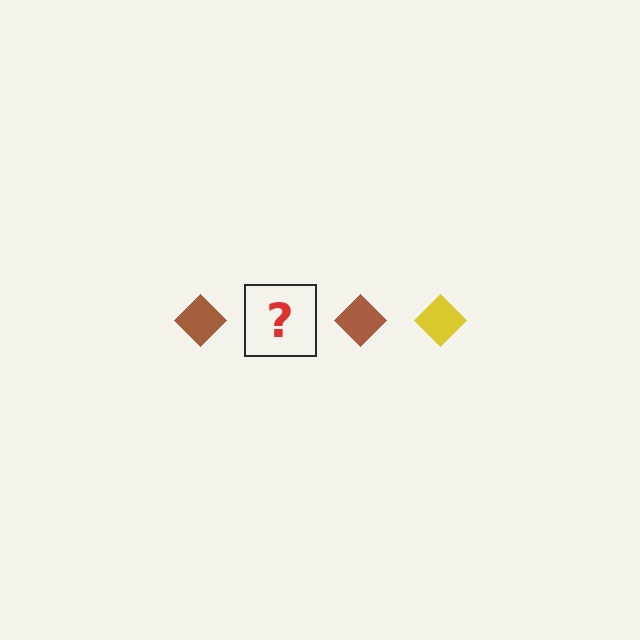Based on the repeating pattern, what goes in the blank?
The blank should be a yellow diamond.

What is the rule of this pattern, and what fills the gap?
The rule is that the pattern cycles through brown, yellow diamonds. The gap should be filled with a yellow diamond.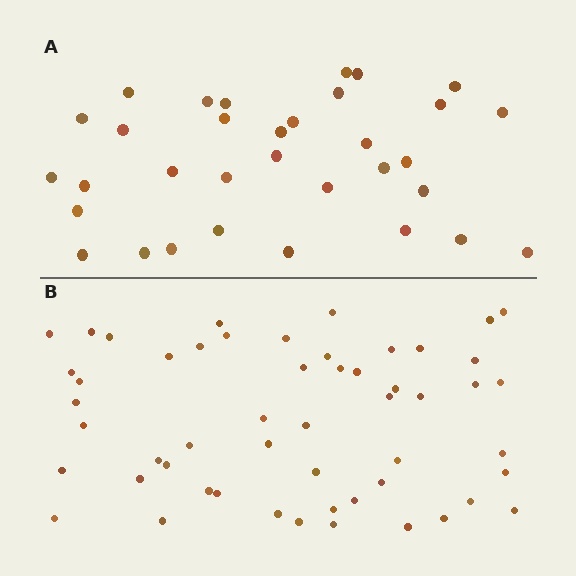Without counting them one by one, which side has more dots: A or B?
Region B (the bottom region) has more dots.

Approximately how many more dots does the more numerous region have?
Region B has approximately 20 more dots than region A.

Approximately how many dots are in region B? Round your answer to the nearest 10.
About 50 dots. (The exact count is 53, which rounds to 50.)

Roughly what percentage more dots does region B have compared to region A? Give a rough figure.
About 60% more.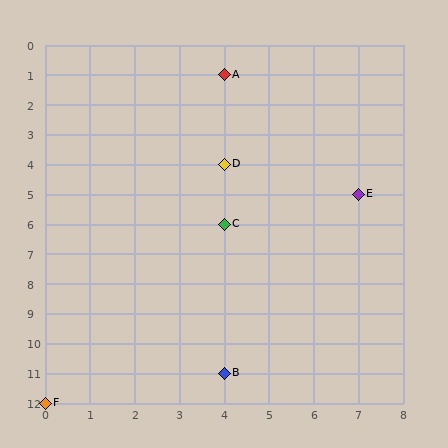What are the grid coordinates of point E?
Point E is at grid coordinates (7, 5).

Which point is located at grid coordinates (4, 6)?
Point C is at (4, 6).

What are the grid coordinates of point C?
Point C is at grid coordinates (4, 6).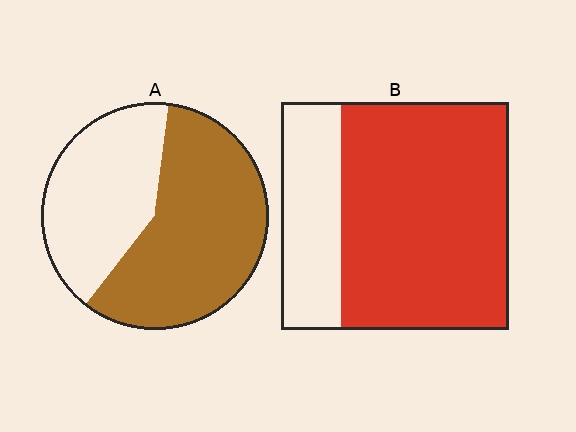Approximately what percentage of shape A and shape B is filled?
A is approximately 60% and B is approximately 75%.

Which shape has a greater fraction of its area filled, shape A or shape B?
Shape B.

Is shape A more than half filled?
Yes.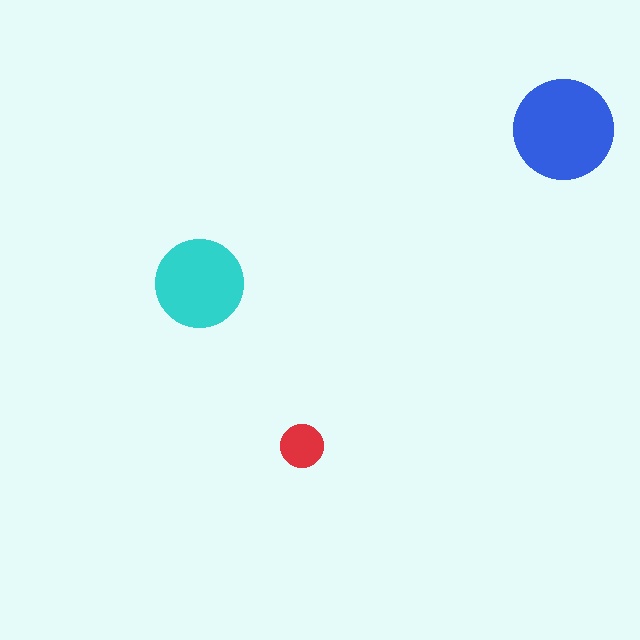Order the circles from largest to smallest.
the blue one, the cyan one, the red one.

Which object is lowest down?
The red circle is bottommost.